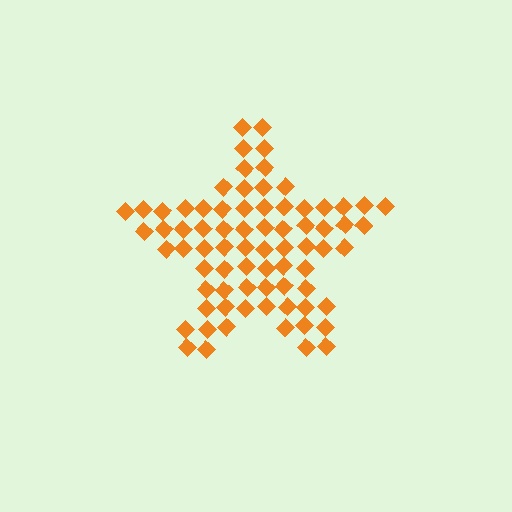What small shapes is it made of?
It is made of small diamonds.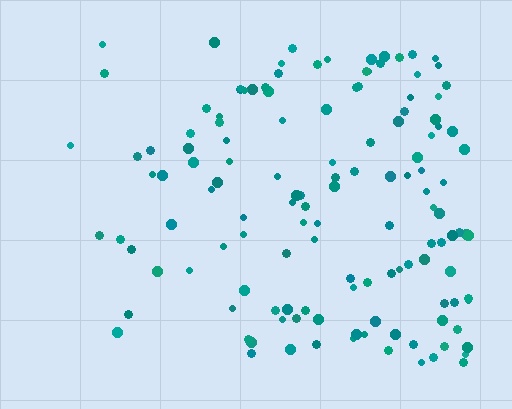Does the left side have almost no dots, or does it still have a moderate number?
Still a moderate number, just noticeably fewer than the right.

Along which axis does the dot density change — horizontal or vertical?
Horizontal.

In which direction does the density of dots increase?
From left to right, with the right side densest.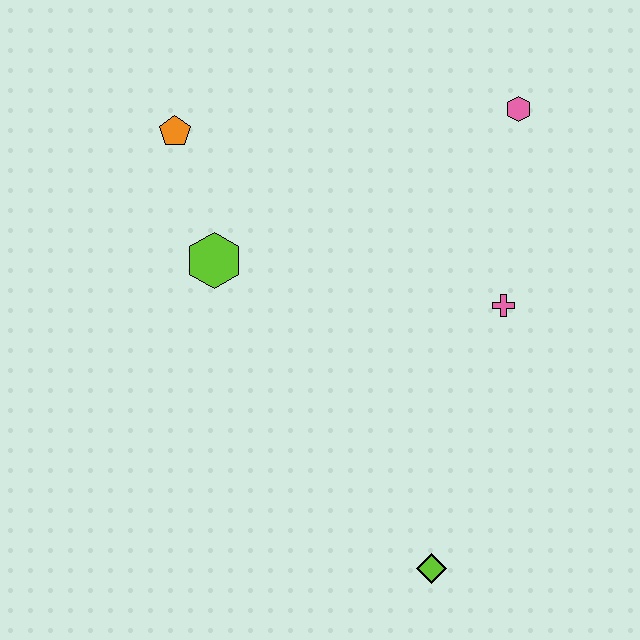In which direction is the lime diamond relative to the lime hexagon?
The lime diamond is below the lime hexagon.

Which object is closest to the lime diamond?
The pink cross is closest to the lime diamond.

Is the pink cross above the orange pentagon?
No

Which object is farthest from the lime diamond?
The orange pentagon is farthest from the lime diamond.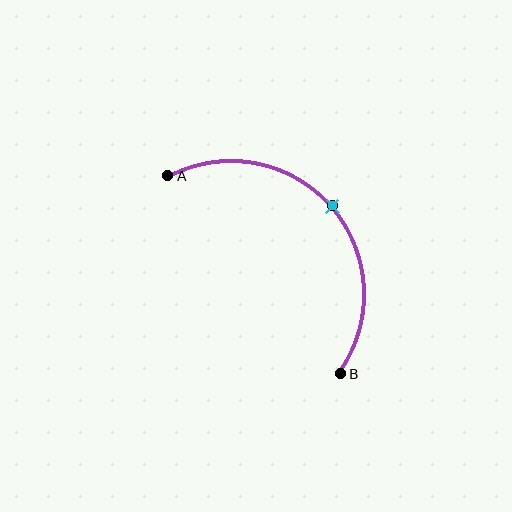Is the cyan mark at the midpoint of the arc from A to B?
Yes. The cyan mark lies on the arc at equal arc-length from both A and B — it is the arc midpoint.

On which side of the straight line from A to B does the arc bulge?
The arc bulges above and to the right of the straight line connecting A and B.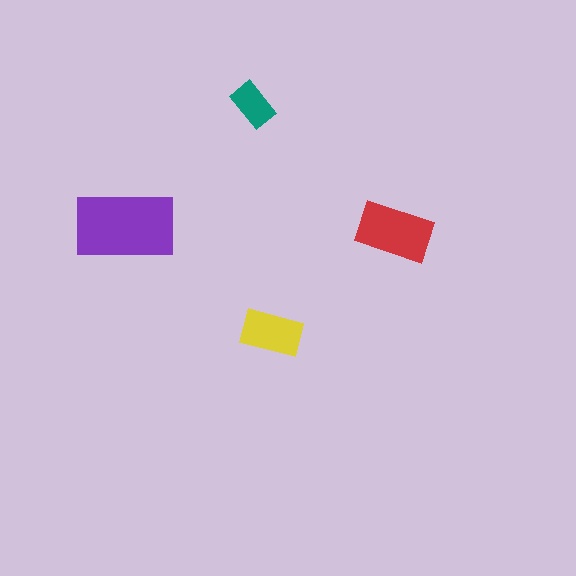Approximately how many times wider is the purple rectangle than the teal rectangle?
About 2 times wider.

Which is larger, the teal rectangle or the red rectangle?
The red one.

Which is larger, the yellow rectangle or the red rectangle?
The red one.